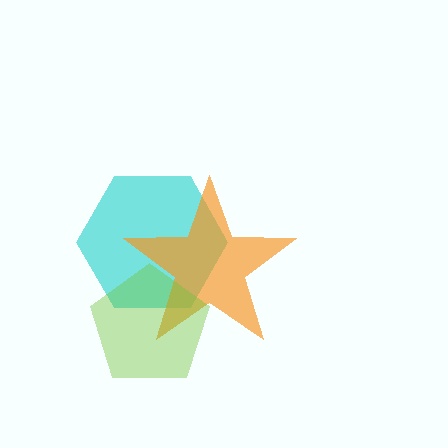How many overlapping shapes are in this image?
There are 3 overlapping shapes in the image.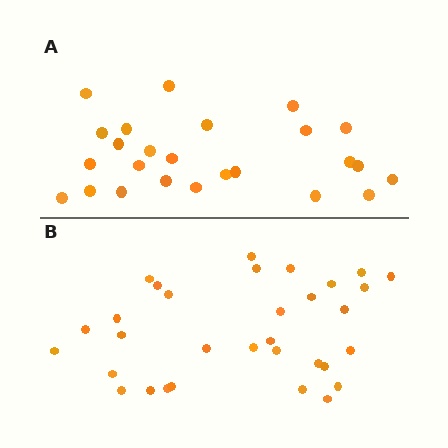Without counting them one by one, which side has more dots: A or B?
Region B (the bottom region) has more dots.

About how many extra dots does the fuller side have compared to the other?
Region B has roughly 8 or so more dots than region A.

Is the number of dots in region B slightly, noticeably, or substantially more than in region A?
Region B has noticeably more, but not dramatically so. The ratio is roughly 1.3 to 1.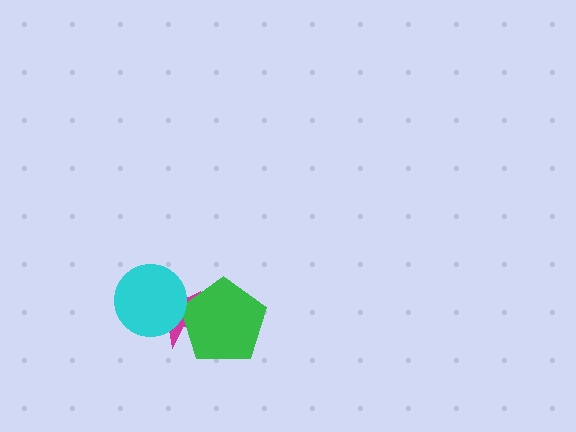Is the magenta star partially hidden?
Yes, it is partially covered by another shape.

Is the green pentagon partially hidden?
No, no other shape covers it.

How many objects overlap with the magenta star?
2 objects overlap with the magenta star.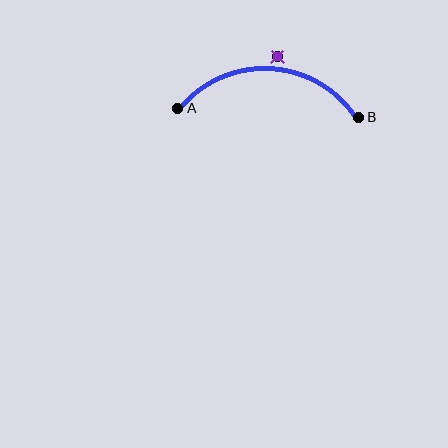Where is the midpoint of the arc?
The arc midpoint is the point on the curve farthest from the straight line joining A and B. It sits above that line.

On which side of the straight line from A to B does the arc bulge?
The arc bulges above the straight line connecting A and B.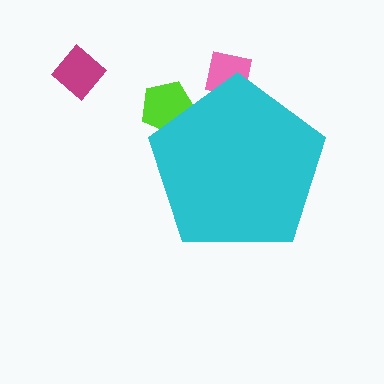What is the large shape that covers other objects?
A cyan pentagon.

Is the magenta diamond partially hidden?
No, the magenta diamond is fully visible.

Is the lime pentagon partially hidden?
Yes, the lime pentagon is partially hidden behind the cyan pentagon.